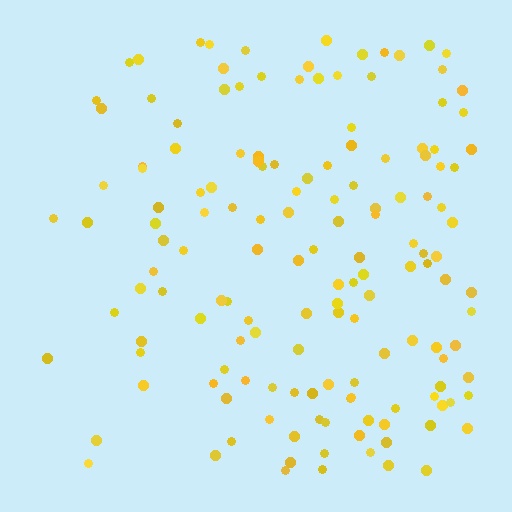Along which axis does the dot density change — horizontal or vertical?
Horizontal.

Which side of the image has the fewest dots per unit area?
The left.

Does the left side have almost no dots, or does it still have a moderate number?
Still a moderate number, just noticeably fewer than the right.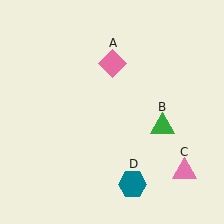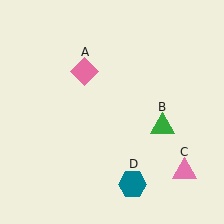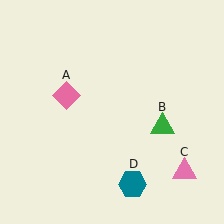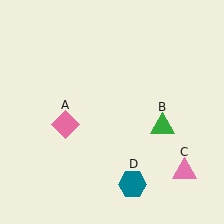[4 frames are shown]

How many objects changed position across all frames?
1 object changed position: pink diamond (object A).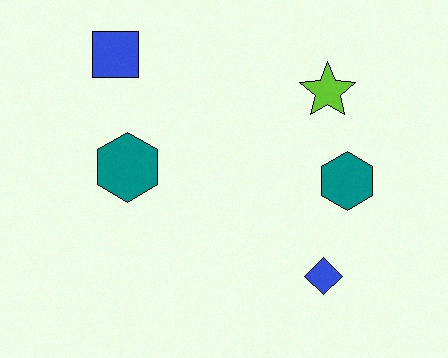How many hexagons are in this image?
There are 2 hexagons.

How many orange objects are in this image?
There are no orange objects.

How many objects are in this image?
There are 5 objects.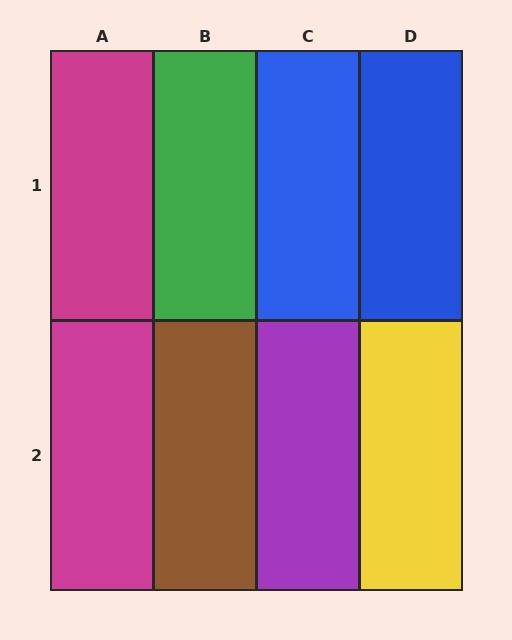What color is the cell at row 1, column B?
Green.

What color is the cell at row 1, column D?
Blue.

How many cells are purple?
1 cell is purple.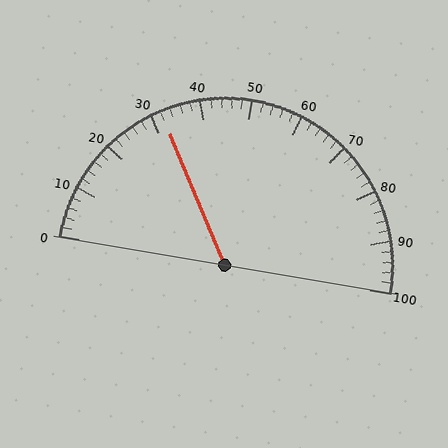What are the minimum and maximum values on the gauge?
The gauge ranges from 0 to 100.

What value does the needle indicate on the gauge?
The needle indicates approximately 32.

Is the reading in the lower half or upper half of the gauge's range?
The reading is in the lower half of the range (0 to 100).